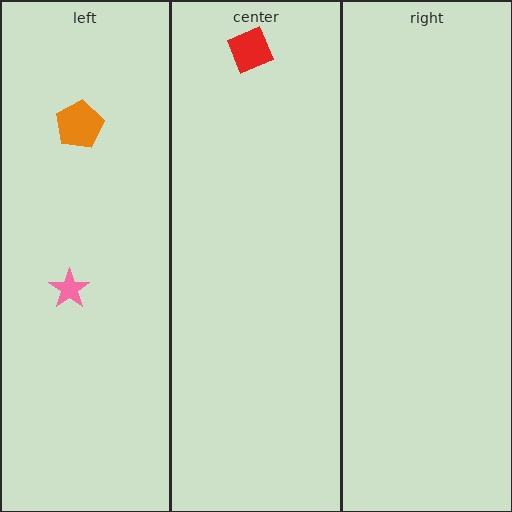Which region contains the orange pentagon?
The left region.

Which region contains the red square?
The center region.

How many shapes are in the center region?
1.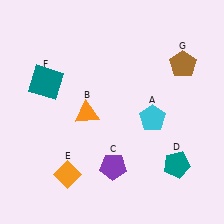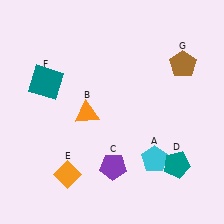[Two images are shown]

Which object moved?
The cyan pentagon (A) moved down.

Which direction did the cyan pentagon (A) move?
The cyan pentagon (A) moved down.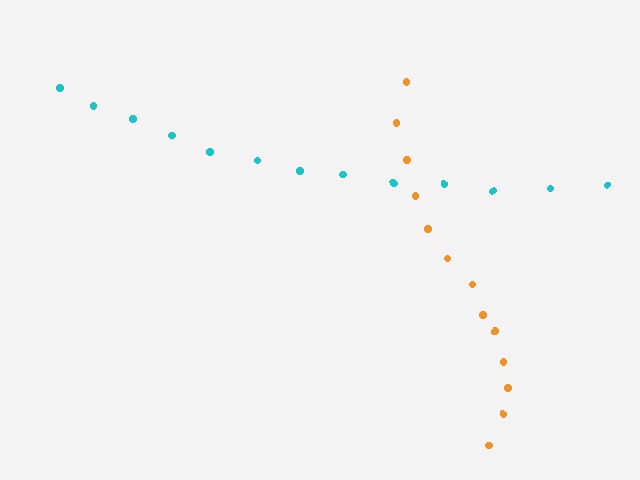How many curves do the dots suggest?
There are 2 distinct paths.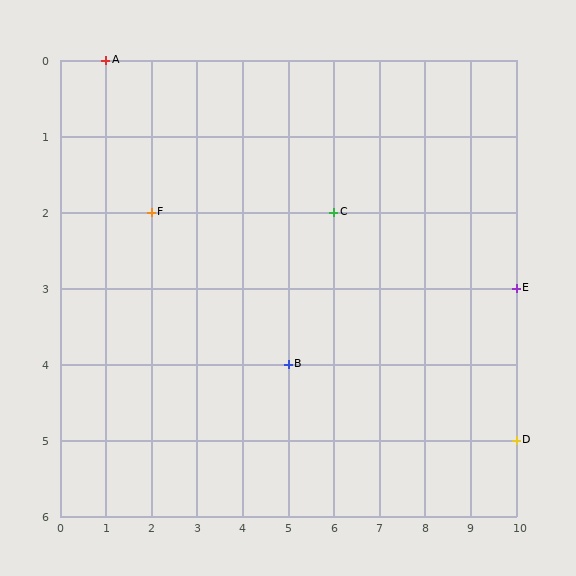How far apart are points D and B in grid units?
Points D and B are 5 columns and 1 row apart (about 5.1 grid units diagonally).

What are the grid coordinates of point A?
Point A is at grid coordinates (1, 0).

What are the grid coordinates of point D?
Point D is at grid coordinates (10, 5).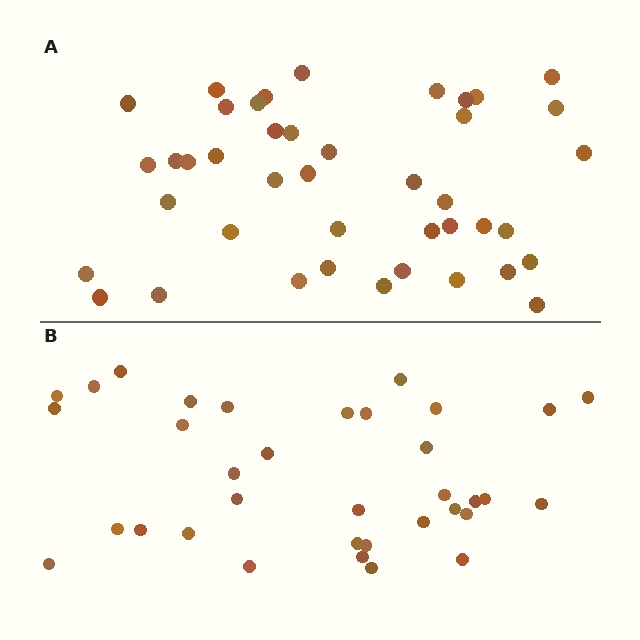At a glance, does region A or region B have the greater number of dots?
Region A (the top region) has more dots.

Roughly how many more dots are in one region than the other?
Region A has roughly 8 or so more dots than region B.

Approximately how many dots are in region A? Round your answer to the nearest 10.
About 40 dots. (The exact count is 42, which rounds to 40.)